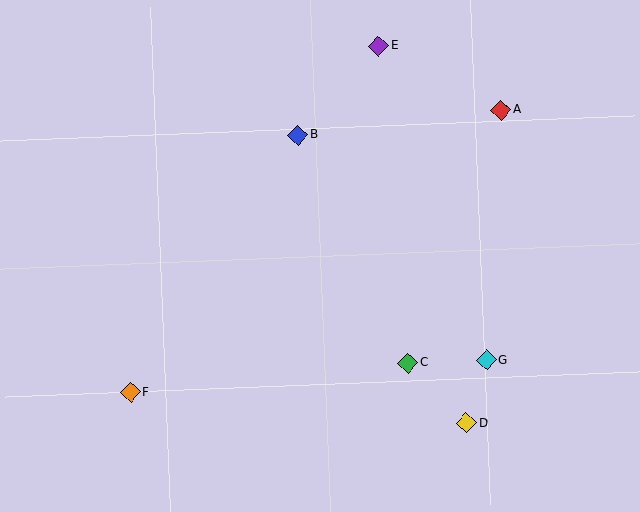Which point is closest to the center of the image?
Point B at (298, 135) is closest to the center.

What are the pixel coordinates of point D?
Point D is at (466, 423).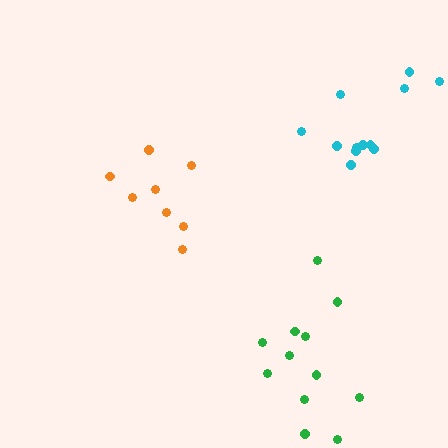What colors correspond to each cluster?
The clusters are colored: cyan, orange, green.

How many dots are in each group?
Group 1: 12 dots, Group 2: 8 dots, Group 3: 12 dots (32 total).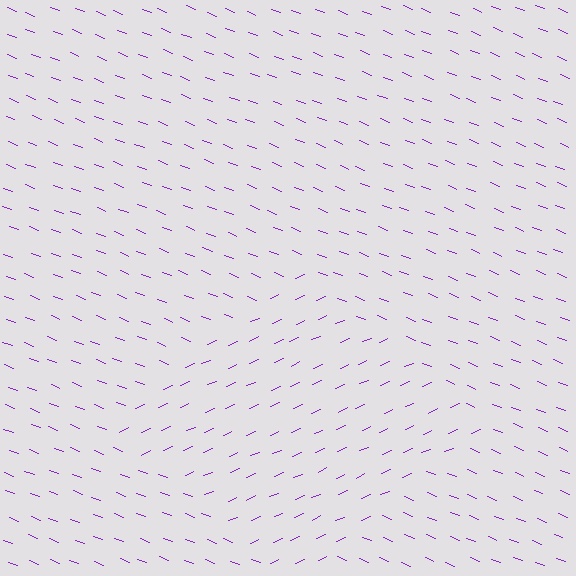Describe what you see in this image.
The image is filled with small purple line segments. A diamond region in the image has lines oriented differently from the surrounding lines, creating a visible texture boundary.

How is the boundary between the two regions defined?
The boundary is defined purely by a change in line orientation (approximately 45 degrees difference). All lines are the same color and thickness.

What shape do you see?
I see a diamond.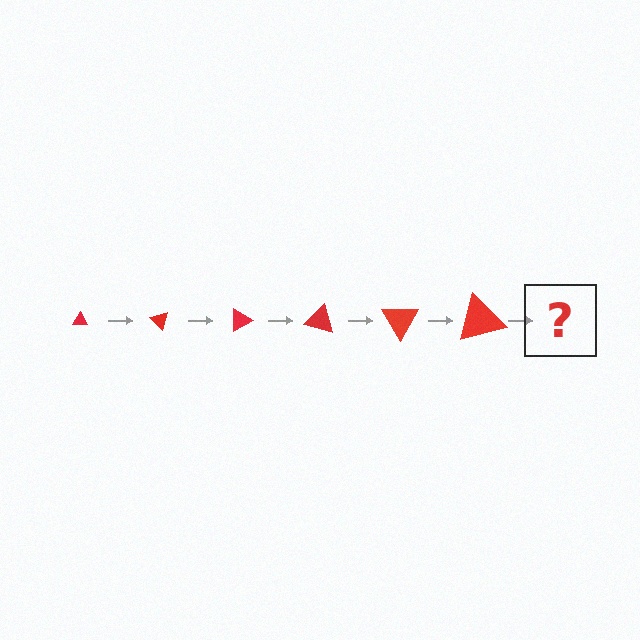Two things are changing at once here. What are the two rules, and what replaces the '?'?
The two rules are that the triangle grows larger each step and it rotates 45 degrees each step. The '?' should be a triangle, larger than the previous one and rotated 270 degrees from the start.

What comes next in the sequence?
The next element should be a triangle, larger than the previous one and rotated 270 degrees from the start.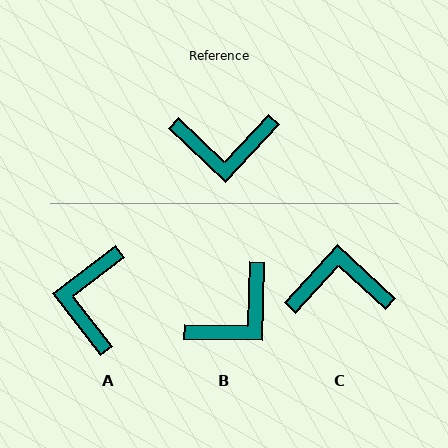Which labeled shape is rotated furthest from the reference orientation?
C, about 179 degrees away.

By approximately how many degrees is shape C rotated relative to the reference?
Approximately 179 degrees clockwise.